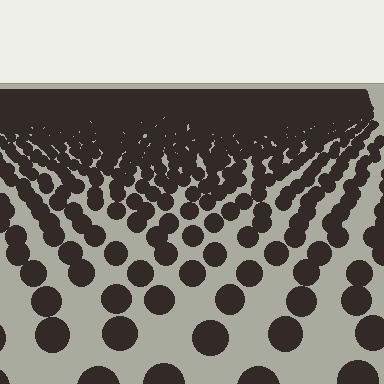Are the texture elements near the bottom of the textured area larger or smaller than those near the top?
Larger. Near the bottom, elements are closer to the viewer and appear at a bigger on-screen size.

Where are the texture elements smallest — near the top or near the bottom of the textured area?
Near the top.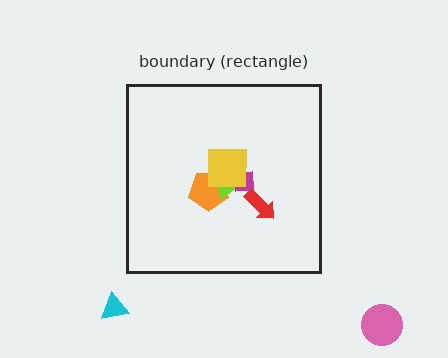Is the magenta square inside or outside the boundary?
Inside.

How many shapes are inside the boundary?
5 inside, 2 outside.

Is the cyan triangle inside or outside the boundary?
Outside.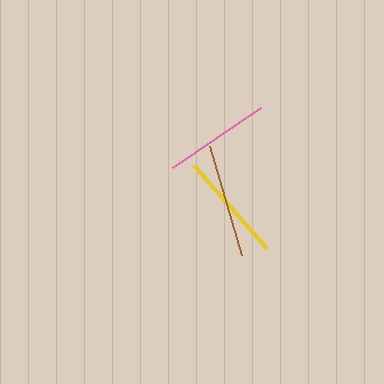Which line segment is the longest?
The brown line is the longest at approximately 113 pixels.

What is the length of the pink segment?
The pink segment is approximately 106 pixels long.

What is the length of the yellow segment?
The yellow segment is approximately 110 pixels long.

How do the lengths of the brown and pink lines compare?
The brown and pink lines are approximately the same length.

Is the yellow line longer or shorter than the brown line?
The brown line is longer than the yellow line.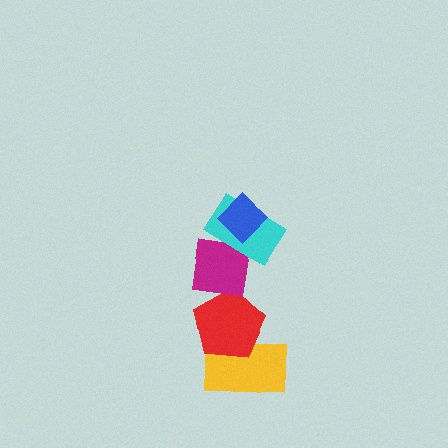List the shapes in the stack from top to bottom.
From top to bottom: the blue diamond, the cyan rectangle, the magenta square, the red pentagon, the yellow rectangle.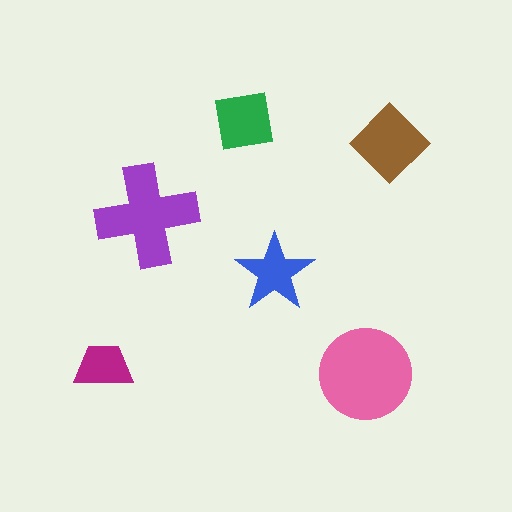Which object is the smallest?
The magenta trapezoid.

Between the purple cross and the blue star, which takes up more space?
The purple cross.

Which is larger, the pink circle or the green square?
The pink circle.